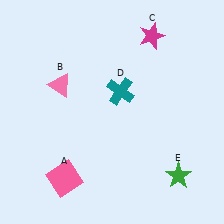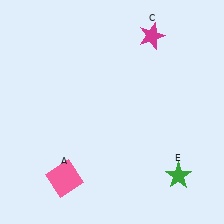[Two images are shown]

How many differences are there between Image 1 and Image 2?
There are 2 differences between the two images.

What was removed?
The teal cross (D), the pink triangle (B) were removed in Image 2.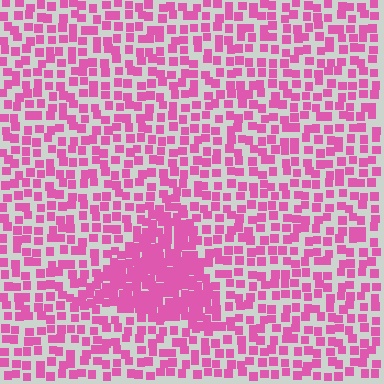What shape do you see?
I see a triangle.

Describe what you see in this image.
The image contains small pink elements arranged at two different densities. A triangle-shaped region is visible where the elements are more densely packed than the surrounding area.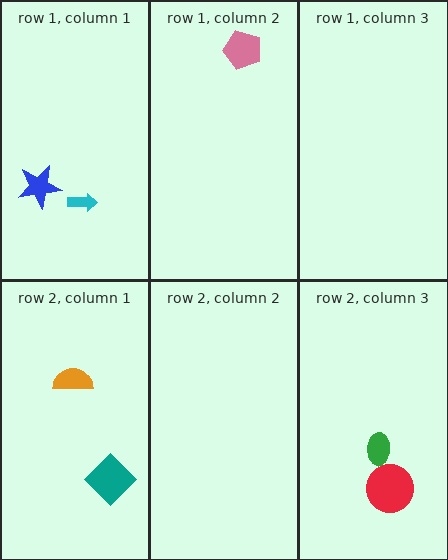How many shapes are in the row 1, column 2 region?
1.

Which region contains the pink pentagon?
The row 1, column 2 region.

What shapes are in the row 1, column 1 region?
The cyan arrow, the blue star.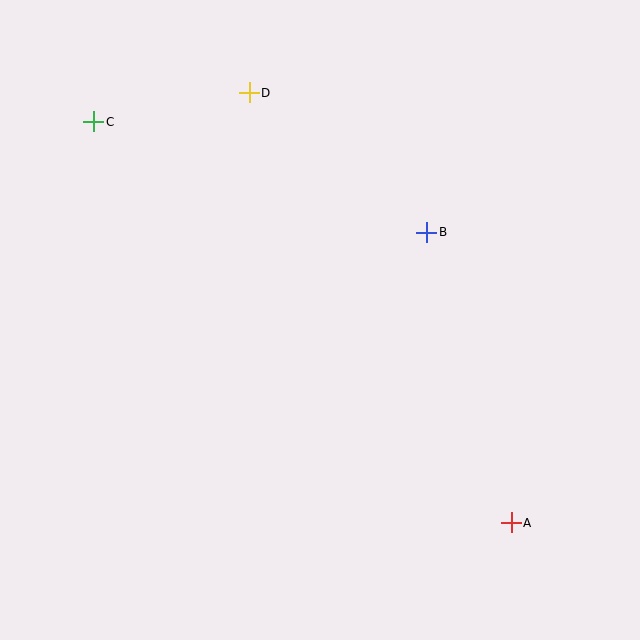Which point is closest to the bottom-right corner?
Point A is closest to the bottom-right corner.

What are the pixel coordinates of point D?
Point D is at (249, 93).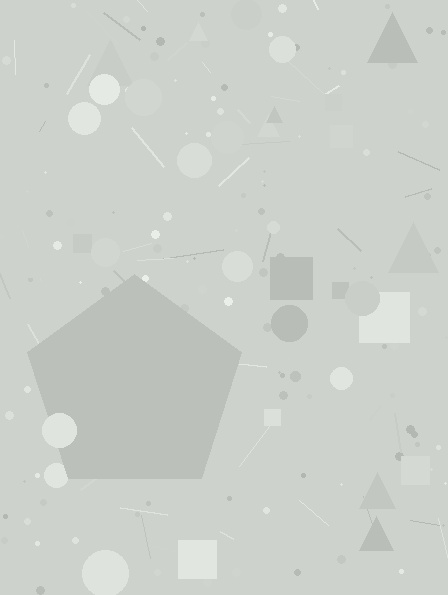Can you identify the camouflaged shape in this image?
The camouflaged shape is a pentagon.